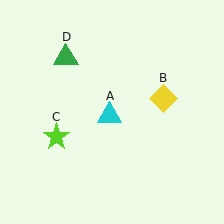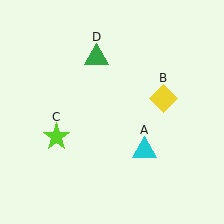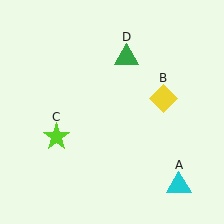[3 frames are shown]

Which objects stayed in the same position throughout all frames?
Yellow diamond (object B) and lime star (object C) remained stationary.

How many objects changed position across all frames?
2 objects changed position: cyan triangle (object A), green triangle (object D).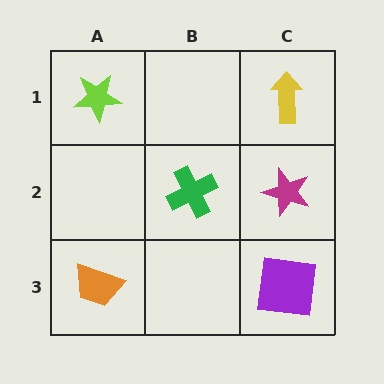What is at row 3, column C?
A purple square.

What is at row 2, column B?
A green cross.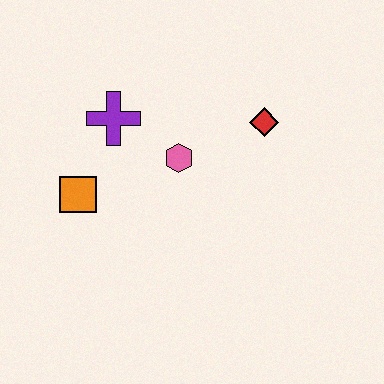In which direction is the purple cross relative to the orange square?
The purple cross is above the orange square.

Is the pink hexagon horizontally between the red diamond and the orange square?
Yes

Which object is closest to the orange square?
The purple cross is closest to the orange square.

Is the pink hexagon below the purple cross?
Yes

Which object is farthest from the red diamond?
The orange square is farthest from the red diamond.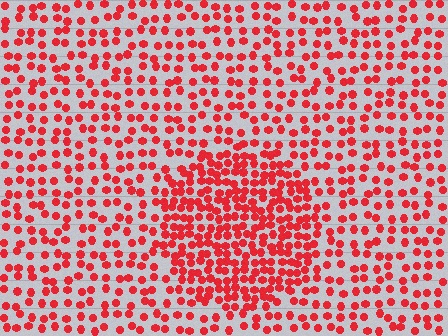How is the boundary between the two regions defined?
The boundary is defined by a change in element density (approximately 1.9x ratio). All elements are the same color, size, and shape.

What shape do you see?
I see a circle.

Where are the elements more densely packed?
The elements are more densely packed inside the circle boundary.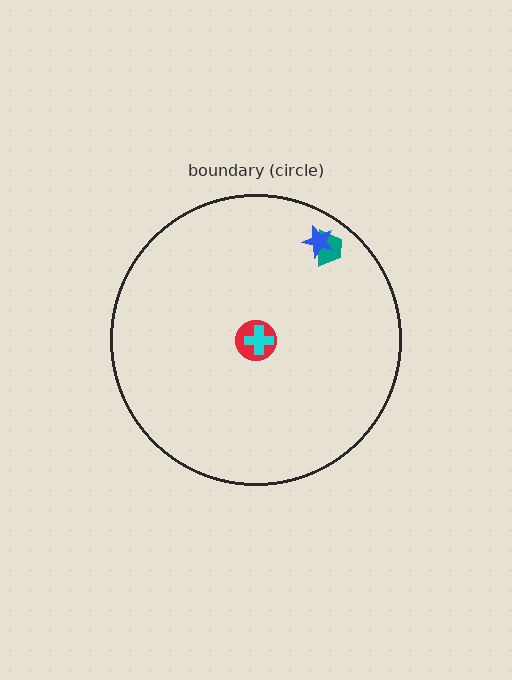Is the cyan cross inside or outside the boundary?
Inside.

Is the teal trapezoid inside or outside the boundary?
Inside.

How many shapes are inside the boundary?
4 inside, 0 outside.